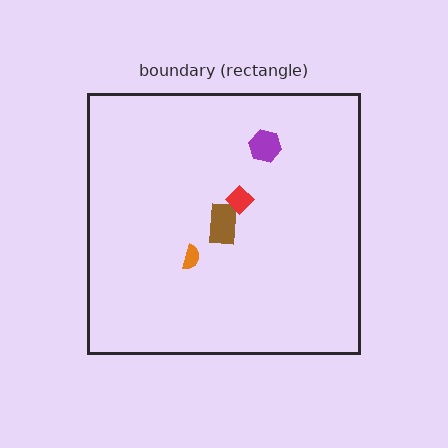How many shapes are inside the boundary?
4 inside, 0 outside.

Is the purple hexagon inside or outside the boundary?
Inside.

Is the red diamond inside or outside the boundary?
Inside.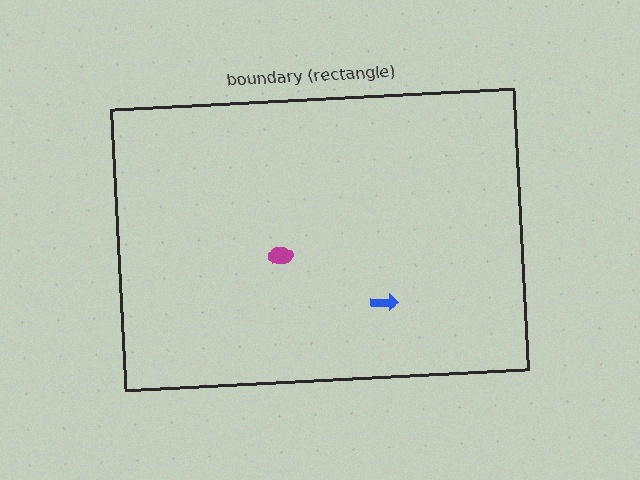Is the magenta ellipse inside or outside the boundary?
Inside.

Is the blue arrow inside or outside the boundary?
Inside.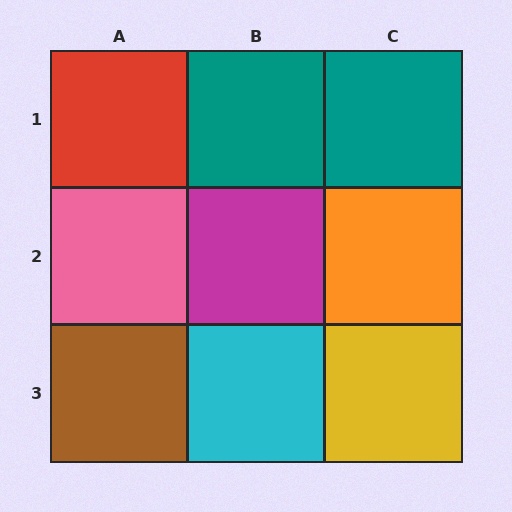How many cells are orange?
1 cell is orange.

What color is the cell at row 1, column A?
Red.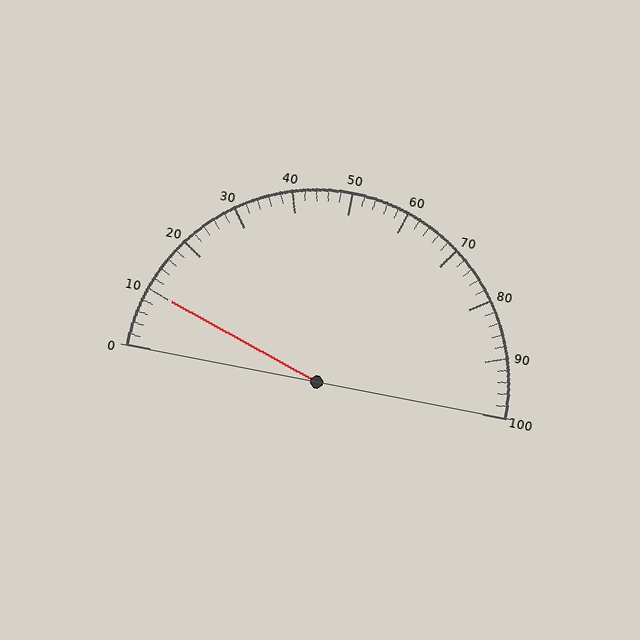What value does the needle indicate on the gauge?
The needle indicates approximately 10.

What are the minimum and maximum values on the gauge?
The gauge ranges from 0 to 100.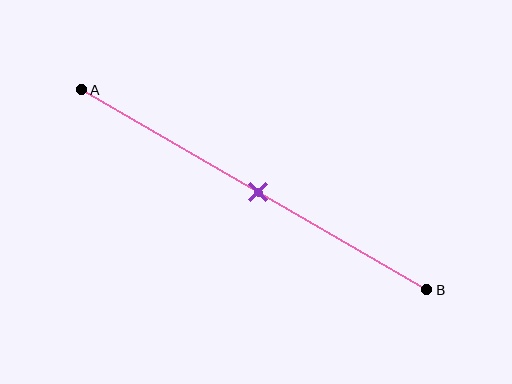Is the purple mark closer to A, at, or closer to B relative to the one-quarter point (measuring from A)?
The purple mark is closer to point B than the one-quarter point of segment AB.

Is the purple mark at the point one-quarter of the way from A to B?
No, the mark is at about 50% from A, not at the 25% one-quarter point.